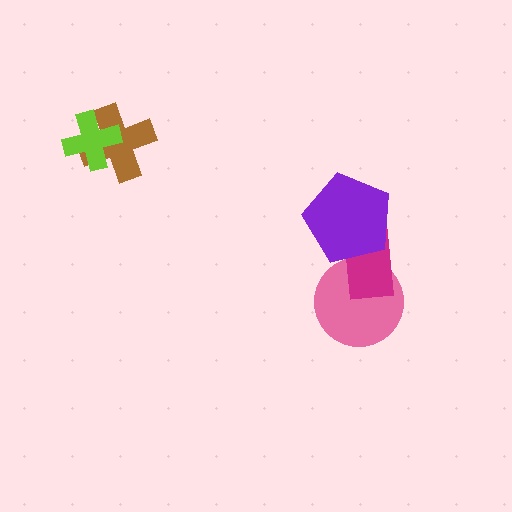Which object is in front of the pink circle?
The magenta rectangle is in front of the pink circle.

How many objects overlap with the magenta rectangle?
2 objects overlap with the magenta rectangle.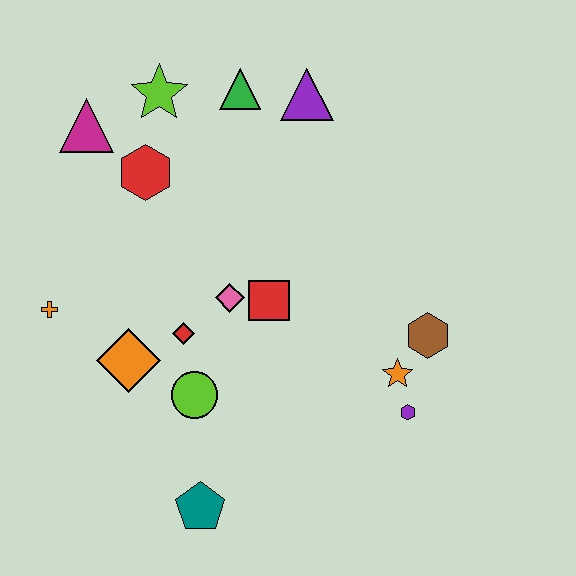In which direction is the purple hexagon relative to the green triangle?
The purple hexagon is below the green triangle.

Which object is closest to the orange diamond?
The red diamond is closest to the orange diamond.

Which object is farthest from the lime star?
The teal pentagon is farthest from the lime star.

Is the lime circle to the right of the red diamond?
Yes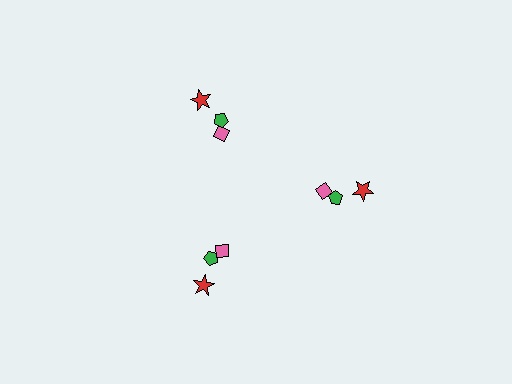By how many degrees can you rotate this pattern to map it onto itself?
The pattern maps onto itself every 120 degrees of rotation.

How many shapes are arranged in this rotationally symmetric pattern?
There are 9 shapes, arranged in 3 groups of 3.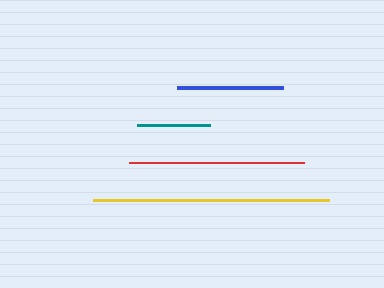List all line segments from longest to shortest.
From longest to shortest: yellow, red, blue, teal.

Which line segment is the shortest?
The teal line is the shortest at approximately 73 pixels.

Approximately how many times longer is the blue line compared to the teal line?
The blue line is approximately 1.5 times the length of the teal line.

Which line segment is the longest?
The yellow line is the longest at approximately 236 pixels.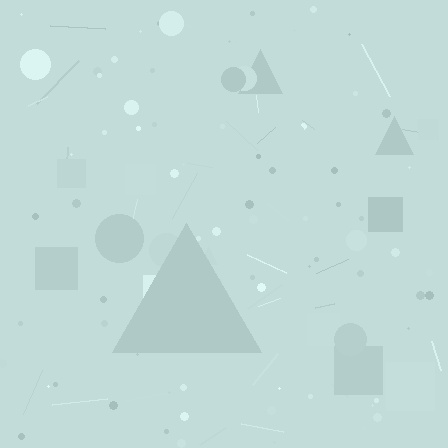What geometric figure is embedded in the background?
A triangle is embedded in the background.